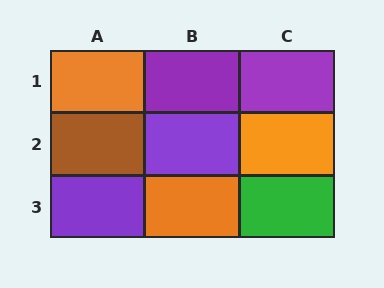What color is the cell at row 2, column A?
Brown.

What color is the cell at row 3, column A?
Purple.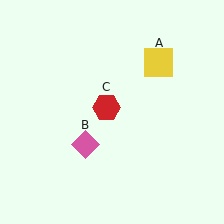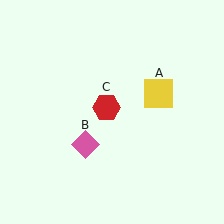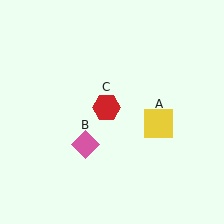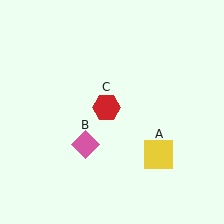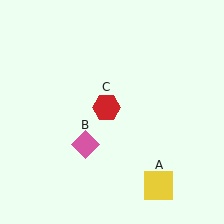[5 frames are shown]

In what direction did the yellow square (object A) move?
The yellow square (object A) moved down.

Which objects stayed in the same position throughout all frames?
Pink diamond (object B) and red hexagon (object C) remained stationary.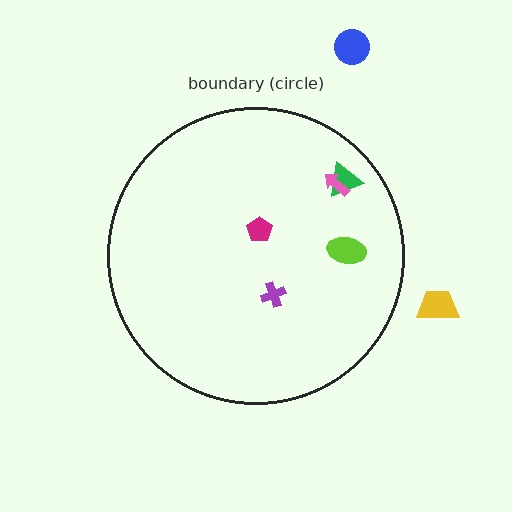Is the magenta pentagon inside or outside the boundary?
Inside.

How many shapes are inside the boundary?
5 inside, 2 outside.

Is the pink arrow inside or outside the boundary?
Inside.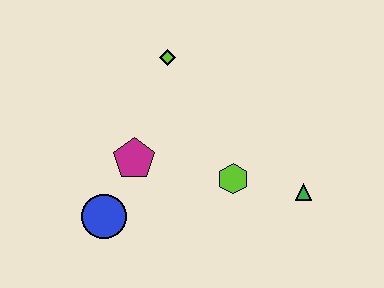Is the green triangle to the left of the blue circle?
No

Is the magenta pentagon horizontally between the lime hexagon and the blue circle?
Yes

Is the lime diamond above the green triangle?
Yes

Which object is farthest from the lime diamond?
The green triangle is farthest from the lime diamond.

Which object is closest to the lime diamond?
The magenta pentagon is closest to the lime diamond.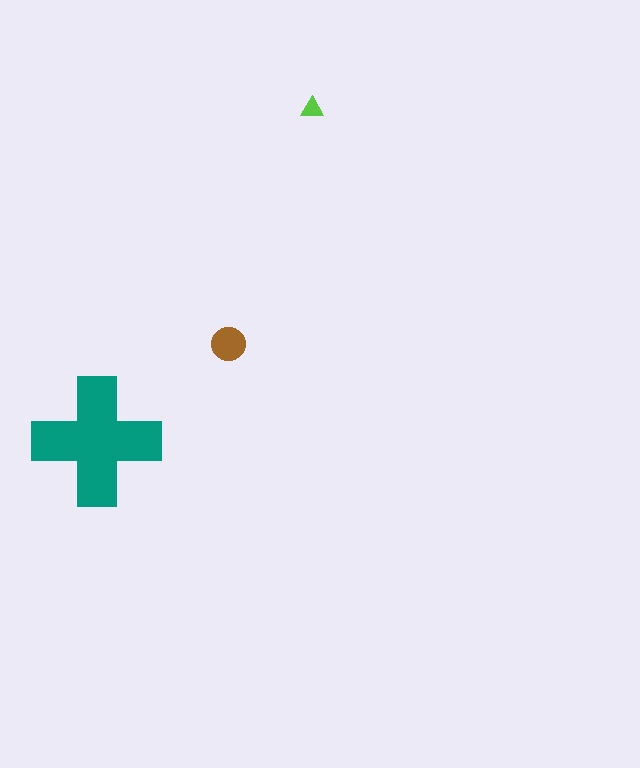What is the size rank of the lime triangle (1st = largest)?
3rd.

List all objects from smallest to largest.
The lime triangle, the brown circle, the teal cross.